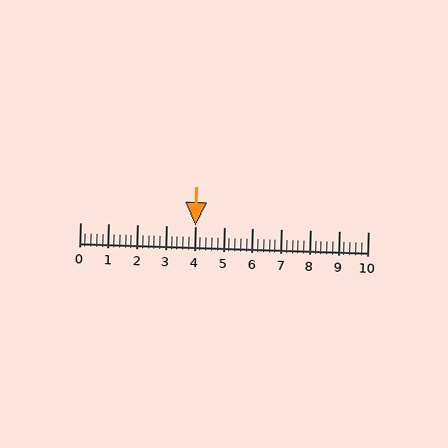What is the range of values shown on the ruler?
The ruler shows values from 0 to 10.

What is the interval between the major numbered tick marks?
The major tick marks are spaced 1 units apart.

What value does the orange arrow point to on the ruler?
The orange arrow points to approximately 4.0.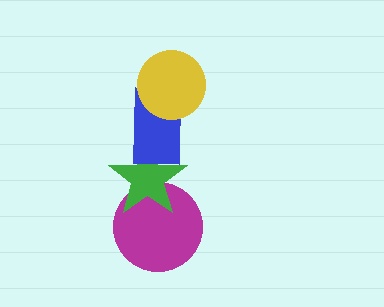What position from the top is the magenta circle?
The magenta circle is 4th from the top.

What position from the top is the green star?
The green star is 3rd from the top.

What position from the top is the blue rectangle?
The blue rectangle is 2nd from the top.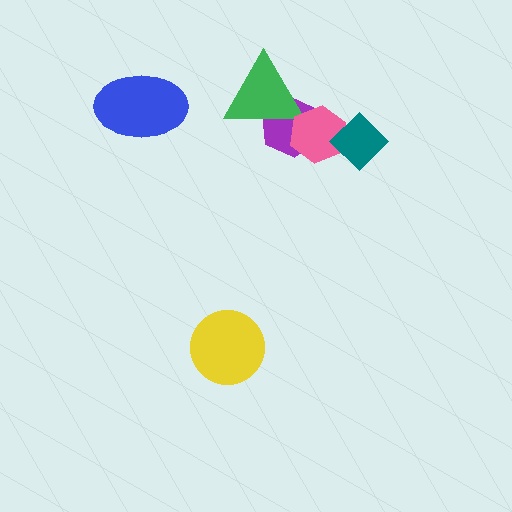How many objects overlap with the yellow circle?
0 objects overlap with the yellow circle.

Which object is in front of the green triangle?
The pink hexagon is in front of the green triangle.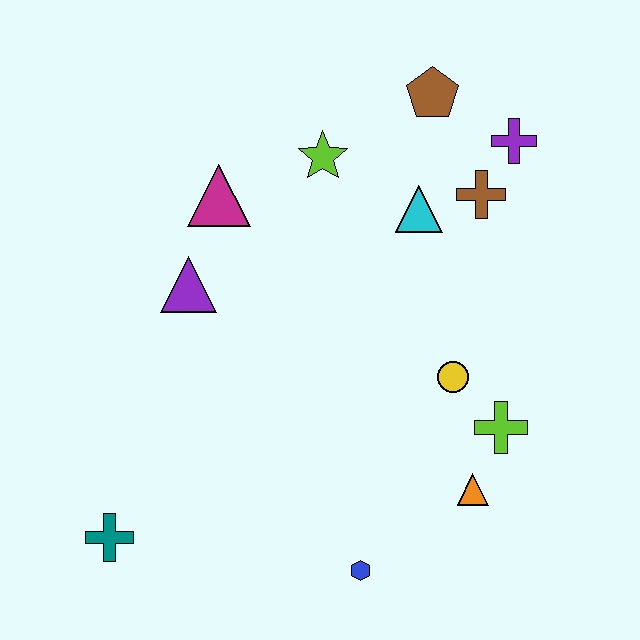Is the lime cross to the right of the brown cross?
Yes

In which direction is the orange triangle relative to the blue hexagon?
The orange triangle is to the right of the blue hexagon.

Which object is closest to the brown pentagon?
The purple cross is closest to the brown pentagon.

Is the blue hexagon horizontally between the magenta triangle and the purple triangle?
No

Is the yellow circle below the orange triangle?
No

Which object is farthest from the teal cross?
The purple cross is farthest from the teal cross.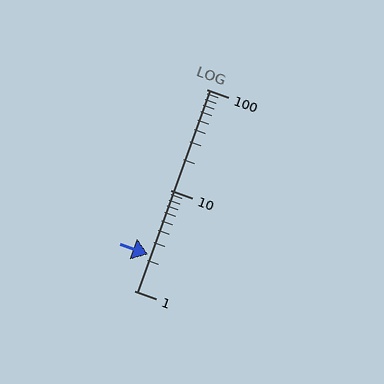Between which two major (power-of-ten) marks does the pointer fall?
The pointer is between 1 and 10.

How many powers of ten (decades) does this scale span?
The scale spans 2 decades, from 1 to 100.